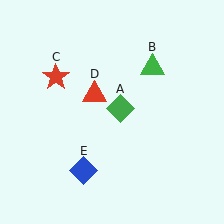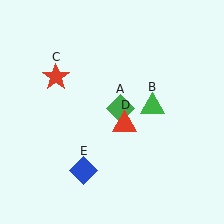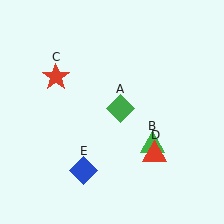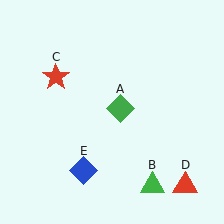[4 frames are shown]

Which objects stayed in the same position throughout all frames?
Green diamond (object A) and red star (object C) and blue diamond (object E) remained stationary.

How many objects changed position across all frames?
2 objects changed position: green triangle (object B), red triangle (object D).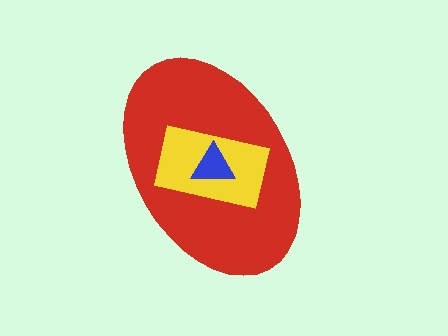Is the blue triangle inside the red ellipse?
Yes.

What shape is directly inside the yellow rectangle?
The blue triangle.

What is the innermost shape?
The blue triangle.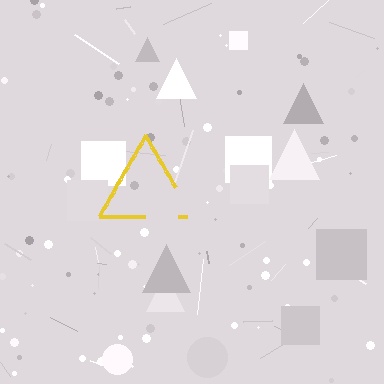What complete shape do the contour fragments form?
The contour fragments form a triangle.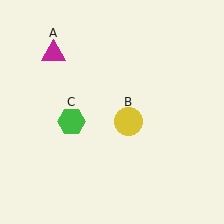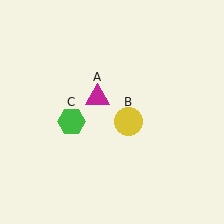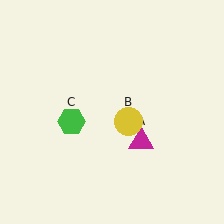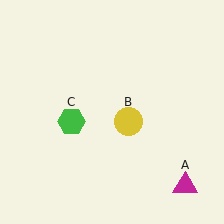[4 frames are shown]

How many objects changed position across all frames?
1 object changed position: magenta triangle (object A).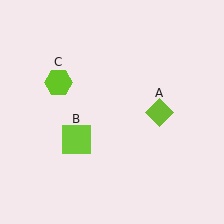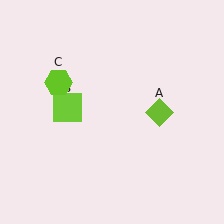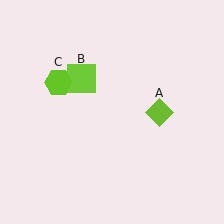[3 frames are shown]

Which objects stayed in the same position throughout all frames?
Lime diamond (object A) and lime hexagon (object C) remained stationary.